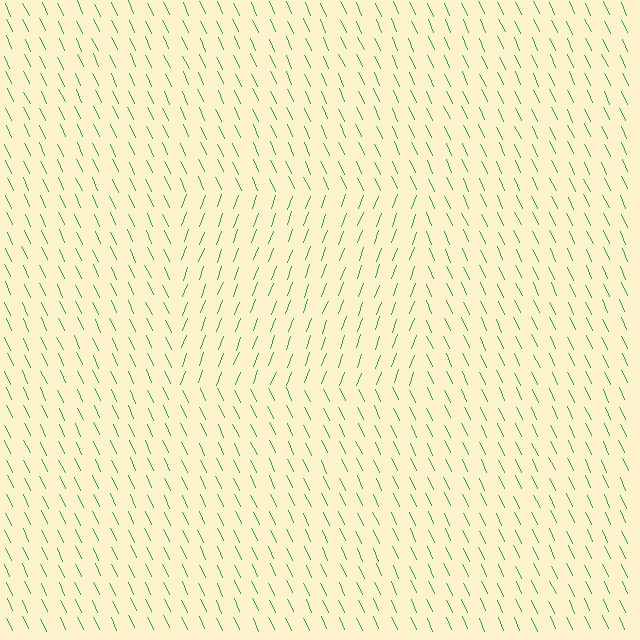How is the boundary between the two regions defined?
The boundary is defined purely by a change in line orientation (approximately 45 degrees difference). All lines are the same color and thickness.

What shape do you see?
I see a rectangle.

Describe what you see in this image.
The image is filled with small green line segments. A rectangle region in the image has lines oriented differently from the surrounding lines, creating a visible texture boundary.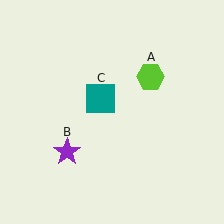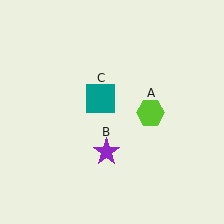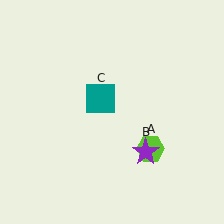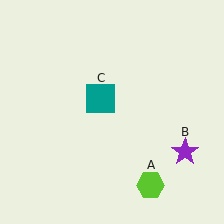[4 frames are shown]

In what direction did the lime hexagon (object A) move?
The lime hexagon (object A) moved down.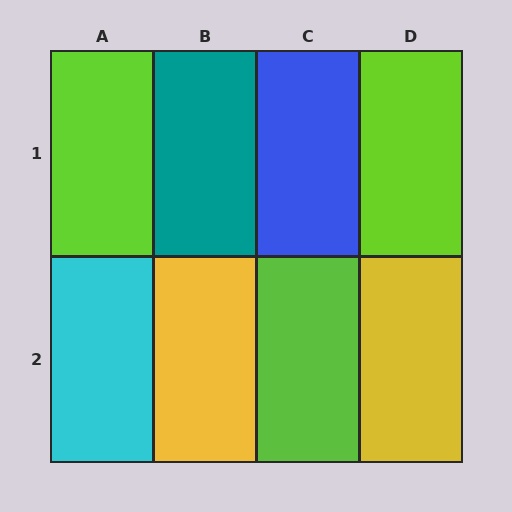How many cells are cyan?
1 cell is cyan.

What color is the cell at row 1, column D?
Lime.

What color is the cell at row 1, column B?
Teal.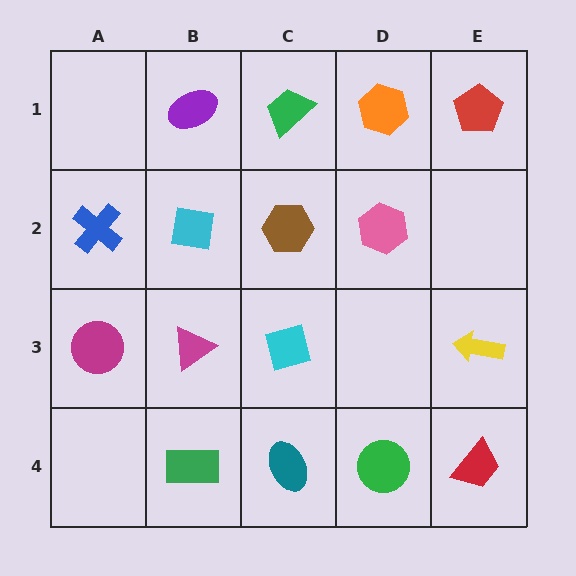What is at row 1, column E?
A red pentagon.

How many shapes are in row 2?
4 shapes.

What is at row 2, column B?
A cyan square.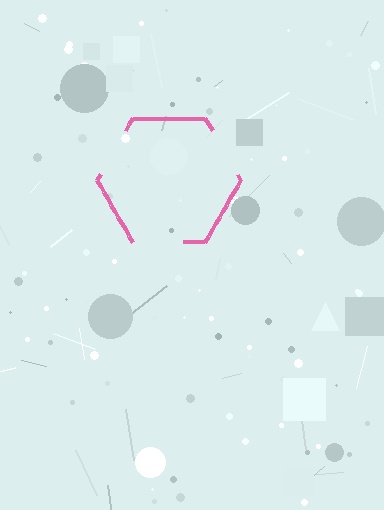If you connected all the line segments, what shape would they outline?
They would outline a hexagon.